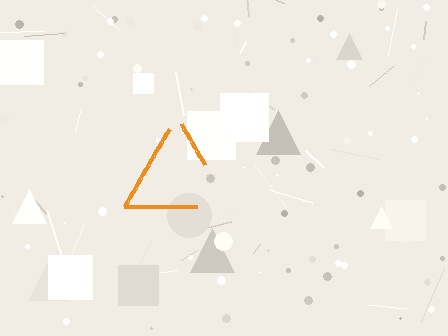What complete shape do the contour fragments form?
The contour fragments form a triangle.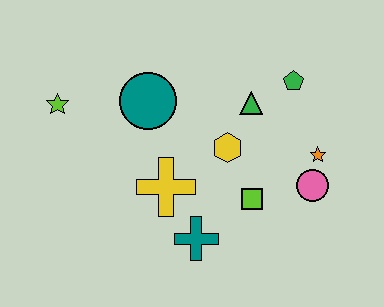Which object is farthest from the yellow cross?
The green pentagon is farthest from the yellow cross.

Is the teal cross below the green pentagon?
Yes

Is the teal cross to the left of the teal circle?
No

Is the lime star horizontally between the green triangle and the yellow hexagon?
No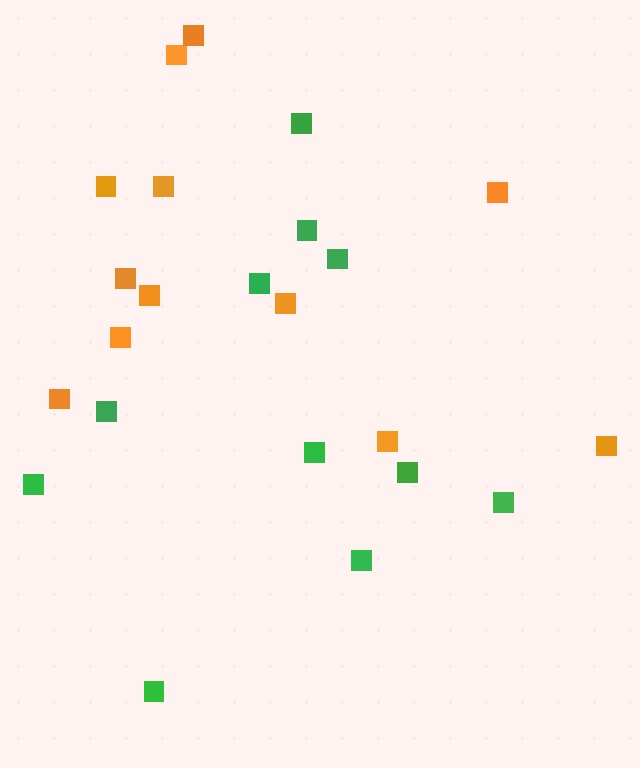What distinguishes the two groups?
There are 2 groups: one group of orange squares (12) and one group of green squares (11).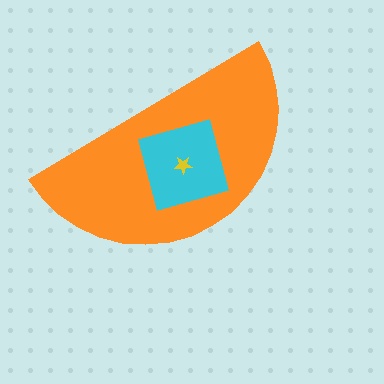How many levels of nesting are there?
3.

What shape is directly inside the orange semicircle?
The cyan square.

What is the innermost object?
The yellow star.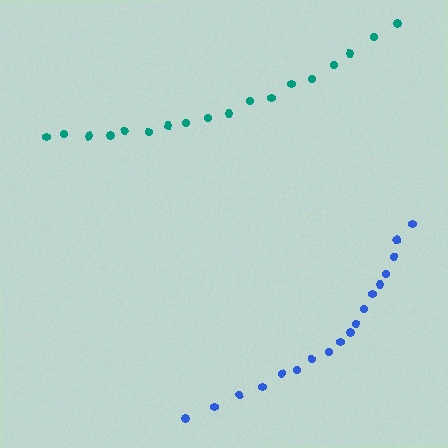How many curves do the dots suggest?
There are 2 distinct paths.